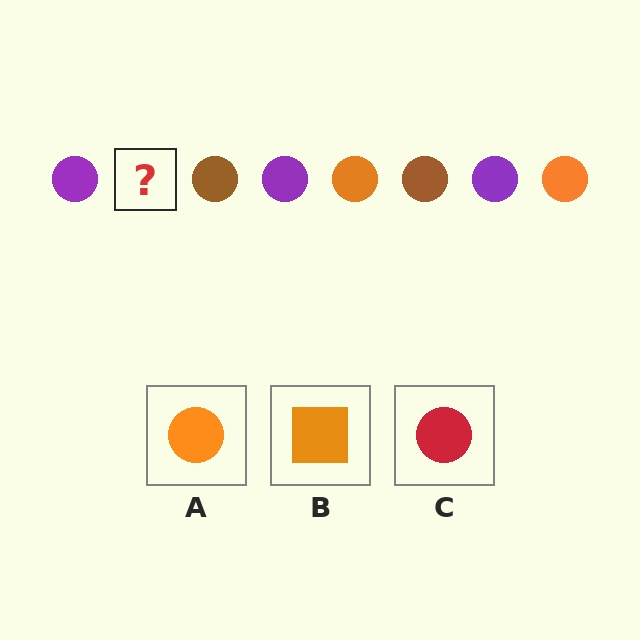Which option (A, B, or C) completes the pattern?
A.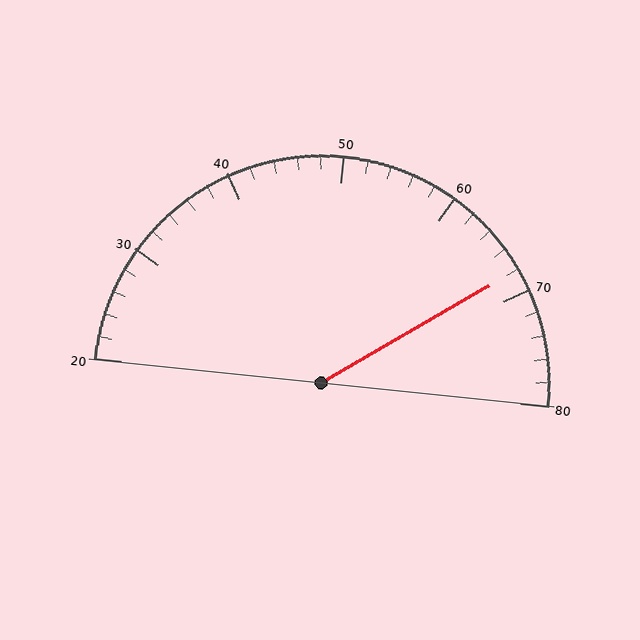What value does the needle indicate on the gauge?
The needle indicates approximately 68.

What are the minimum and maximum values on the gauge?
The gauge ranges from 20 to 80.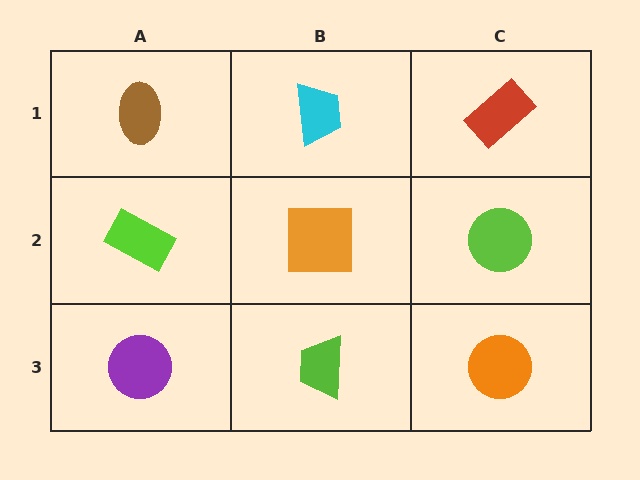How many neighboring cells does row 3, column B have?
3.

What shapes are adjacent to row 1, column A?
A lime rectangle (row 2, column A), a cyan trapezoid (row 1, column B).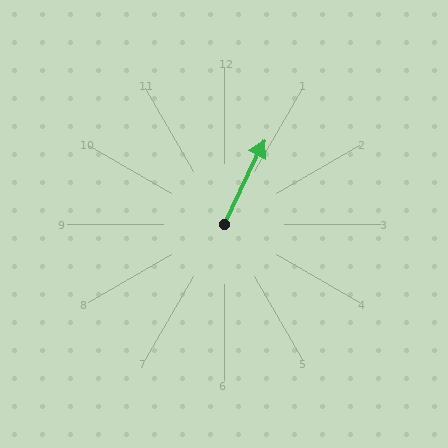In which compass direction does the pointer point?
Northeast.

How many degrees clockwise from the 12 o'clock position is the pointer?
Approximately 26 degrees.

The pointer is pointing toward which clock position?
Roughly 1 o'clock.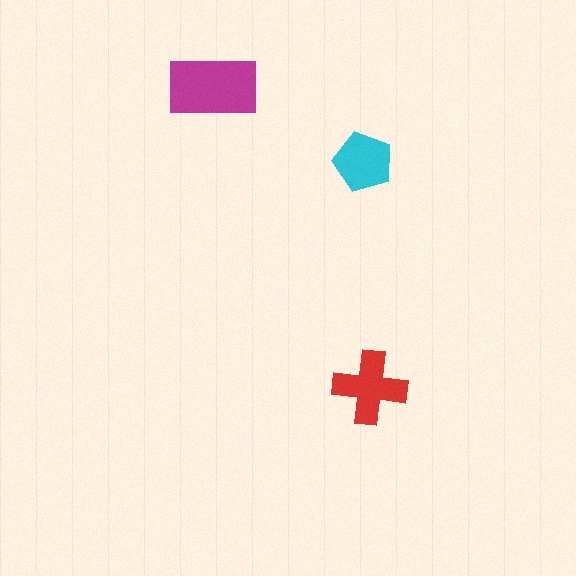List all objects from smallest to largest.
The cyan pentagon, the red cross, the magenta rectangle.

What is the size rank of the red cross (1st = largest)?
2nd.